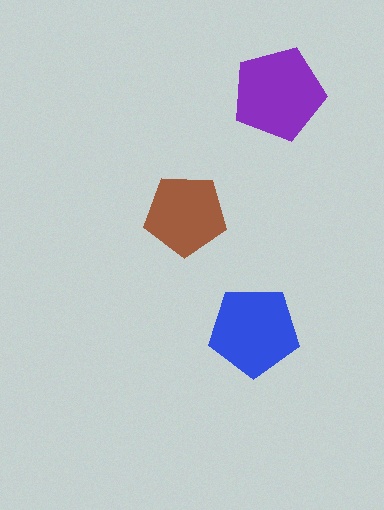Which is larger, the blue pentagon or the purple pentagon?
The purple one.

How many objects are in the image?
There are 3 objects in the image.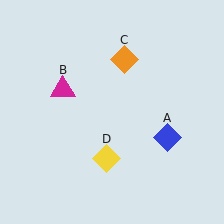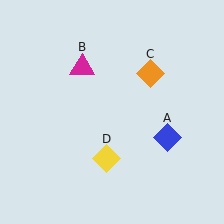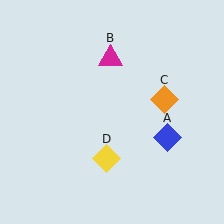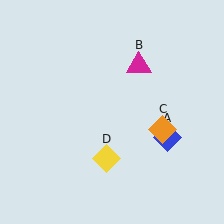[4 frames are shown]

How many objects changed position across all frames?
2 objects changed position: magenta triangle (object B), orange diamond (object C).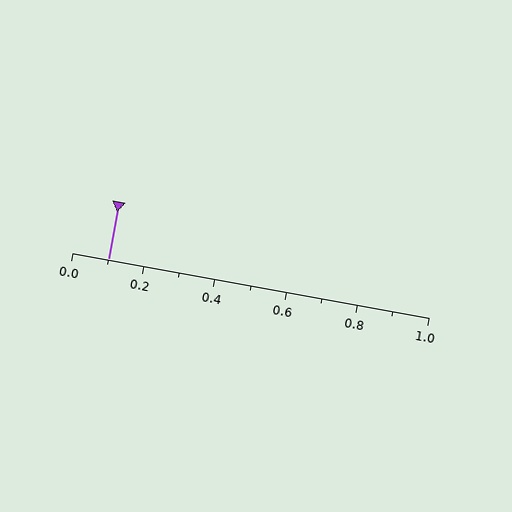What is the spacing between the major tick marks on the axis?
The major ticks are spaced 0.2 apart.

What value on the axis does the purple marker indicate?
The marker indicates approximately 0.1.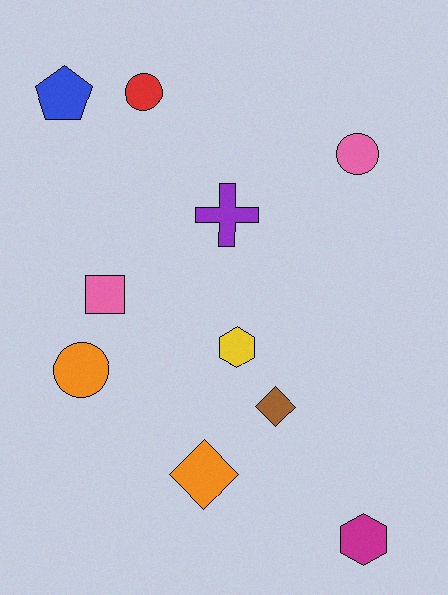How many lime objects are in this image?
There are no lime objects.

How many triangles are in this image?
There are no triangles.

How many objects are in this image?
There are 10 objects.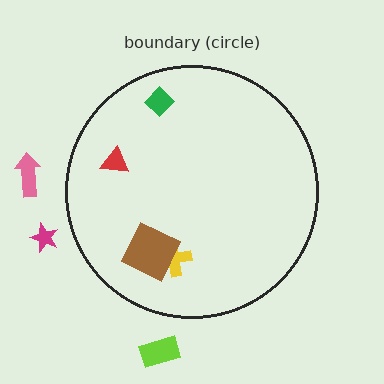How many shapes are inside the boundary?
4 inside, 3 outside.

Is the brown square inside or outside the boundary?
Inside.